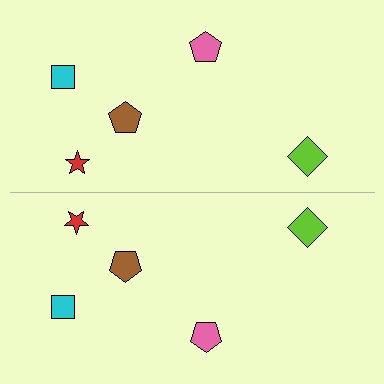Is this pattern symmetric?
Yes, this pattern has bilateral (reflection) symmetry.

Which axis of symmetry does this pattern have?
The pattern has a horizontal axis of symmetry running through the center of the image.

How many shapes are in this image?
There are 10 shapes in this image.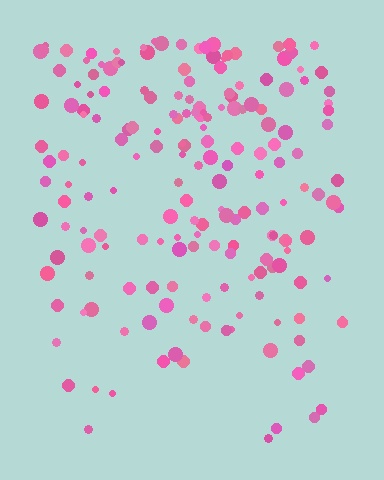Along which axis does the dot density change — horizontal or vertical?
Vertical.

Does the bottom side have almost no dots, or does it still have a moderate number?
Still a moderate number, just noticeably fewer than the top.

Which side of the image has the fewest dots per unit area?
The bottom.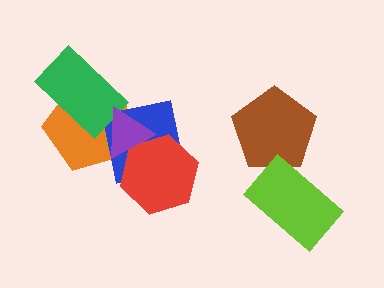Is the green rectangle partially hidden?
Yes, it is partially covered by another shape.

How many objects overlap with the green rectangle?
3 objects overlap with the green rectangle.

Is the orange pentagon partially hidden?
Yes, it is partially covered by another shape.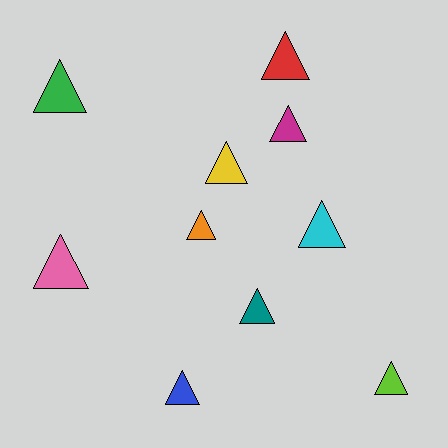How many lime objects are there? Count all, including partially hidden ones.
There is 1 lime object.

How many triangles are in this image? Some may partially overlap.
There are 10 triangles.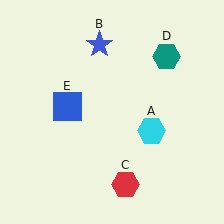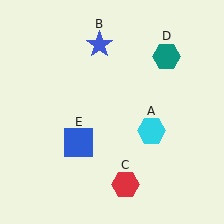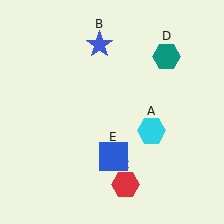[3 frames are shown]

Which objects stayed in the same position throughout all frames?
Cyan hexagon (object A) and blue star (object B) and red hexagon (object C) and teal hexagon (object D) remained stationary.